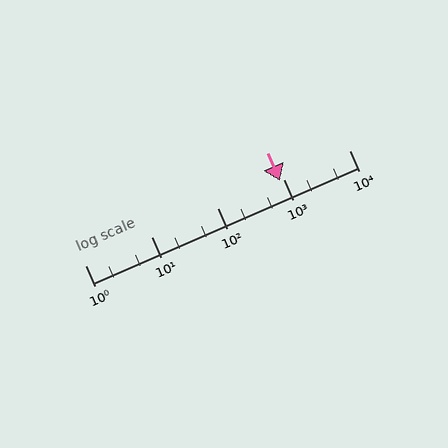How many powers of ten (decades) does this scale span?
The scale spans 4 decades, from 1 to 10000.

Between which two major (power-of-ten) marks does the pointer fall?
The pointer is between 100 and 1000.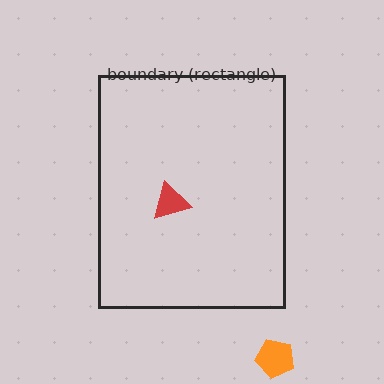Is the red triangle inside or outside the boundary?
Inside.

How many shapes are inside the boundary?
1 inside, 1 outside.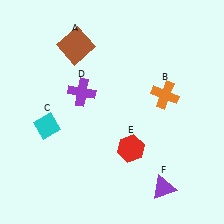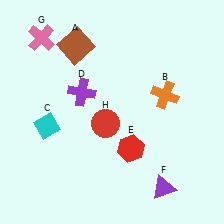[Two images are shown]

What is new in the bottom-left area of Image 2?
A red circle (H) was added in the bottom-left area of Image 2.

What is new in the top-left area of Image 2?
A pink cross (G) was added in the top-left area of Image 2.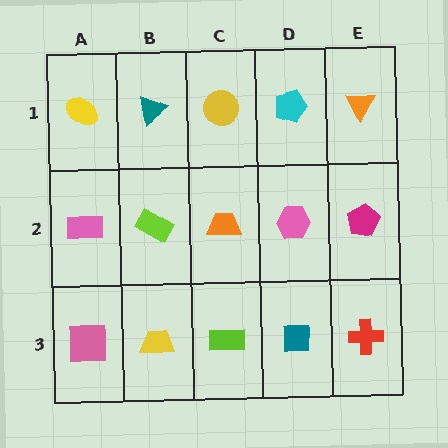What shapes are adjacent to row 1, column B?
A lime rectangle (row 2, column B), a yellow ellipse (row 1, column A), a yellow circle (row 1, column C).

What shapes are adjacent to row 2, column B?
A teal triangle (row 1, column B), a yellow trapezoid (row 3, column B), a pink rectangle (row 2, column A), an orange trapezoid (row 2, column C).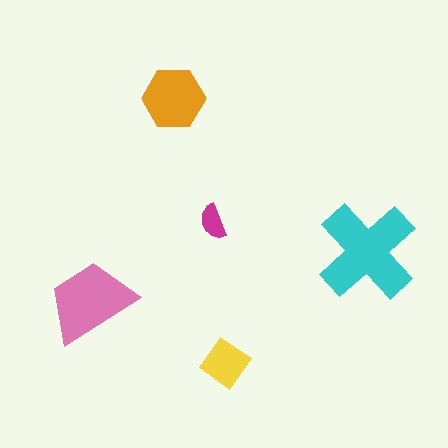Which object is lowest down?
The yellow diamond is bottommost.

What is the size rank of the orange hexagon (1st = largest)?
3rd.